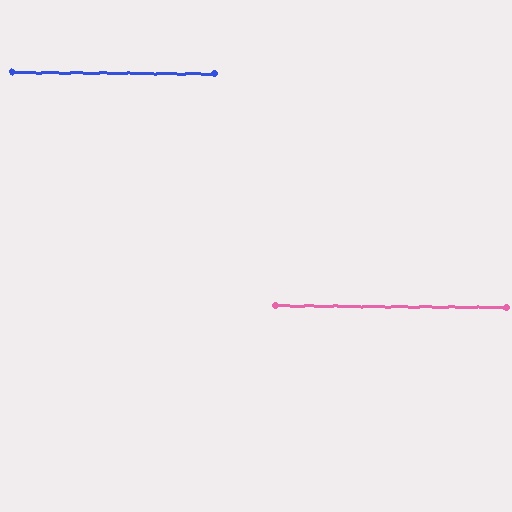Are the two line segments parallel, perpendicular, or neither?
Parallel — their directions differ by only 0.2°.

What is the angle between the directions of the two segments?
Approximately 0 degrees.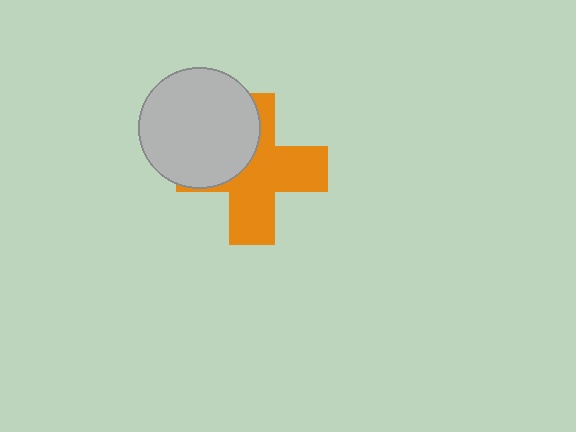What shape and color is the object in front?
The object in front is a light gray circle.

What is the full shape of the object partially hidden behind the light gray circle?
The partially hidden object is an orange cross.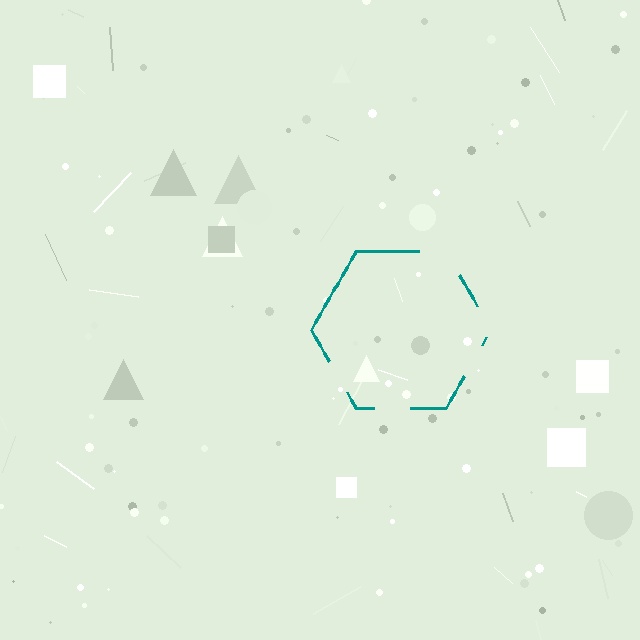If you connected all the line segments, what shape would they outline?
They would outline a hexagon.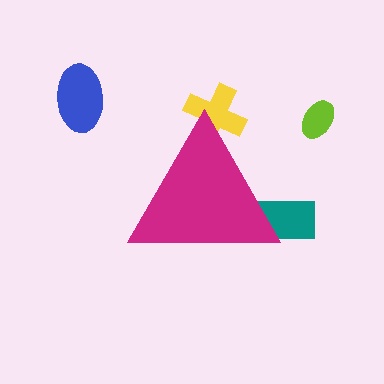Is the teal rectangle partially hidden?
Yes, the teal rectangle is partially hidden behind the magenta triangle.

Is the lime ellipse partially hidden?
No, the lime ellipse is fully visible.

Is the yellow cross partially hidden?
Yes, the yellow cross is partially hidden behind the magenta triangle.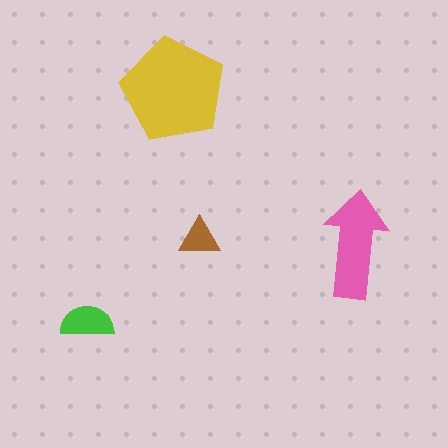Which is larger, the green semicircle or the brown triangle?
The green semicircle.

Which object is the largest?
The yellow pentagon.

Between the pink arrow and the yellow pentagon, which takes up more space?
The yellow pentagon.